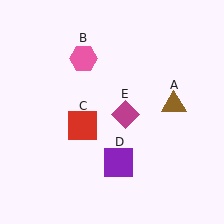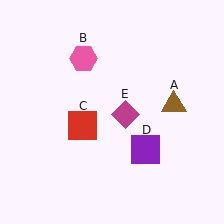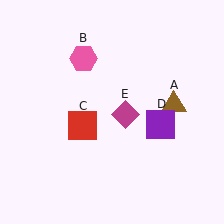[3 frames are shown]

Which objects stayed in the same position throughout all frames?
Brown triangle (object A) and pink hexagon (object B) and red square (object C) and magenta diamond (object E) remained stationary.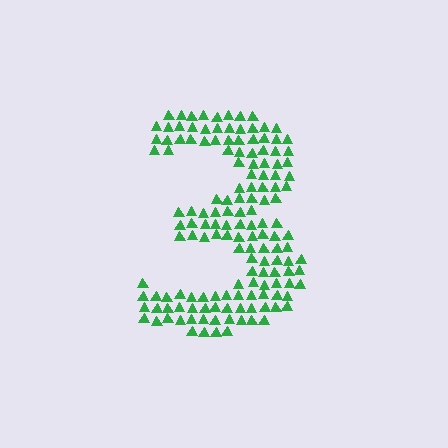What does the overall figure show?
The overall figure shows the digit 3.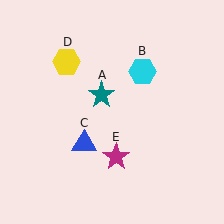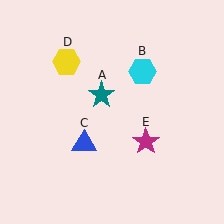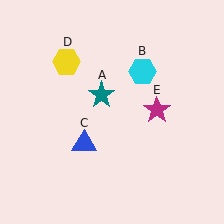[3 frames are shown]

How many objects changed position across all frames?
1 object changed position: magenta star (object E).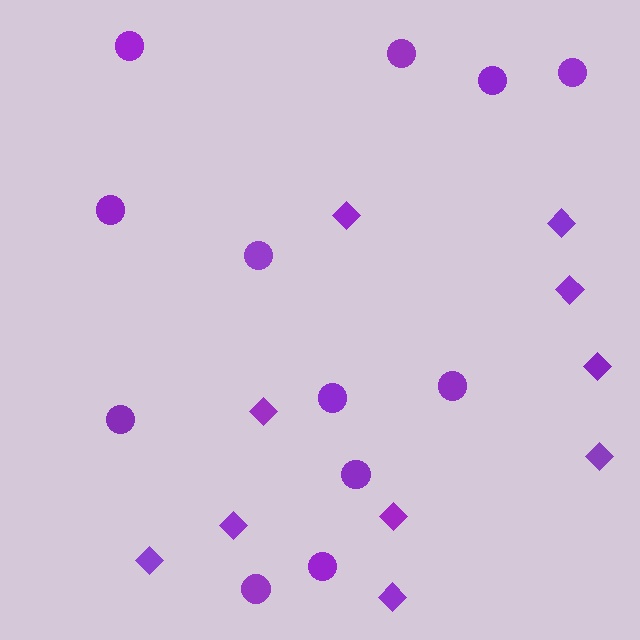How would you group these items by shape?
There are 2 groups: one group of circles (12) and one group of diamonds (10).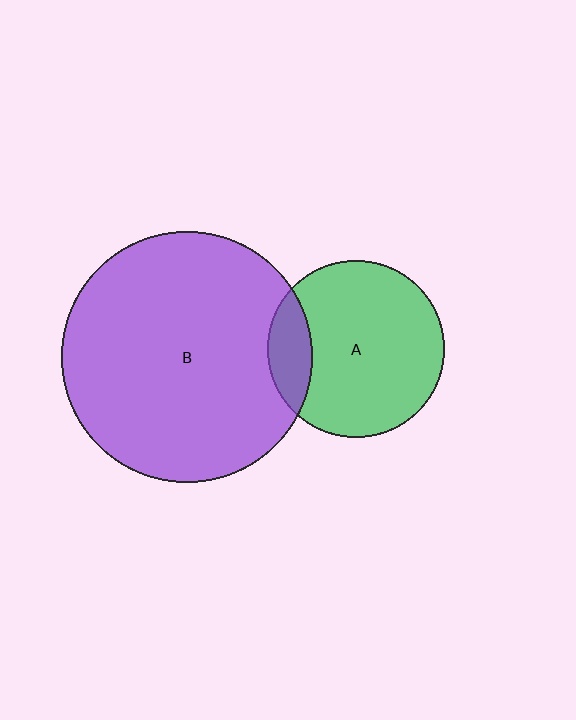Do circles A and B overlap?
Yes.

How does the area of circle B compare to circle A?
Approximately 2.0 times.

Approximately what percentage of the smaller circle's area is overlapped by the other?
Approximately 15%.